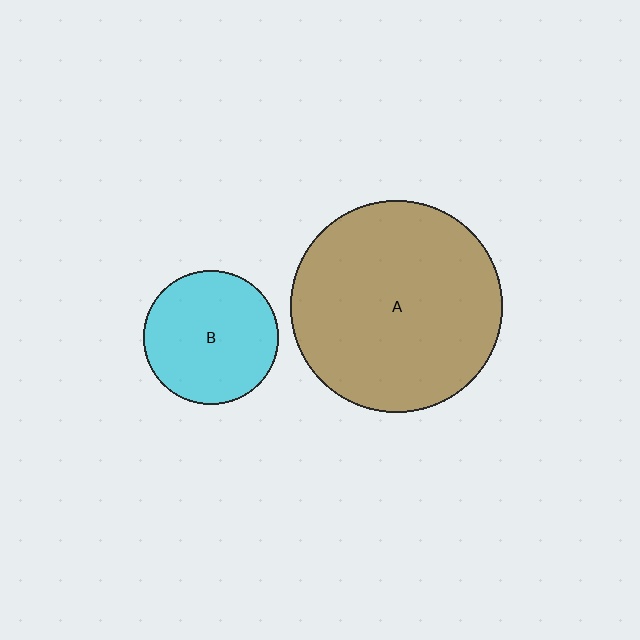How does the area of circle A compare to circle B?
Approximately 2.5 times.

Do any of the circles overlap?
No, none of the circles overlap.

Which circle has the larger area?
Circle A (brown).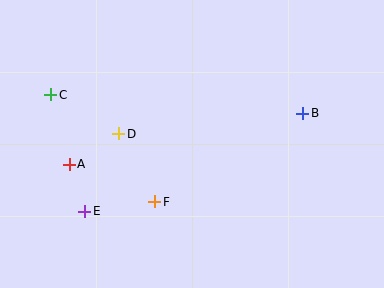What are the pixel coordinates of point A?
Point A is at (69, 164).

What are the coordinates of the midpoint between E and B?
The midpoint between E and B is at (194, 162).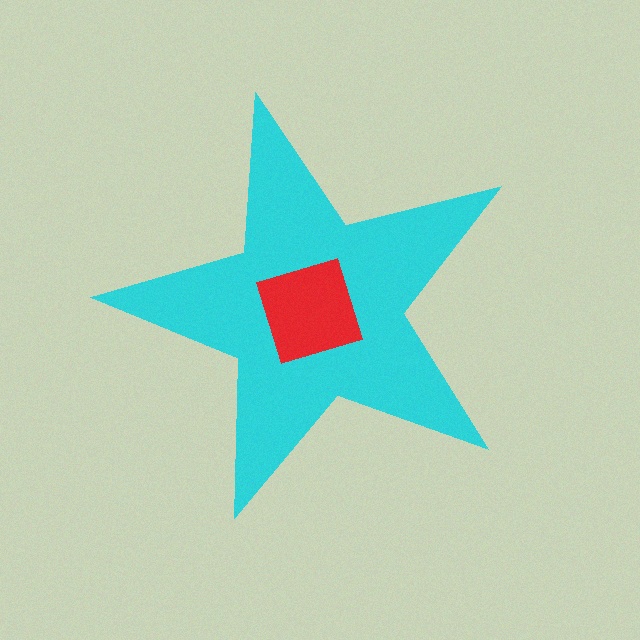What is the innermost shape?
The red diamond.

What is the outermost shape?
The cyan star.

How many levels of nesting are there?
2.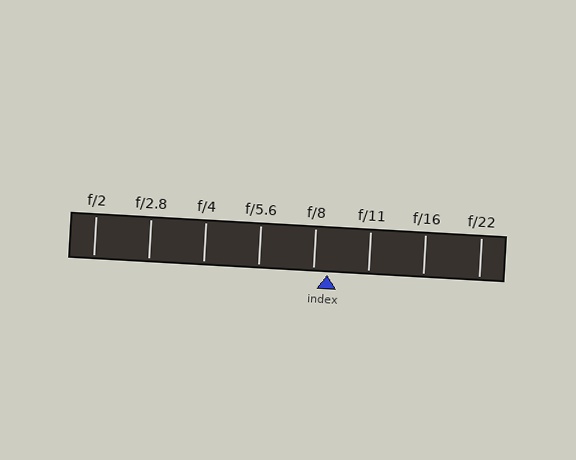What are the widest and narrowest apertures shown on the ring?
The widest aperture shown is f/2 and the narrowest is f/22.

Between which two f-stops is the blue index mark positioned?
The index mark is between f/8 and f/11.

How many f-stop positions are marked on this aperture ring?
There are 8 f-stop positions marked.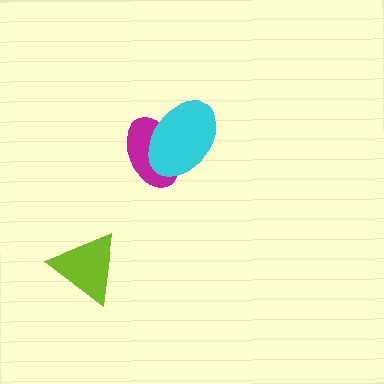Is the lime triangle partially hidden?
No, no other shape covers it.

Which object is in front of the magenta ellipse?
The cyan ellipse is in front of the magenta ellipse.